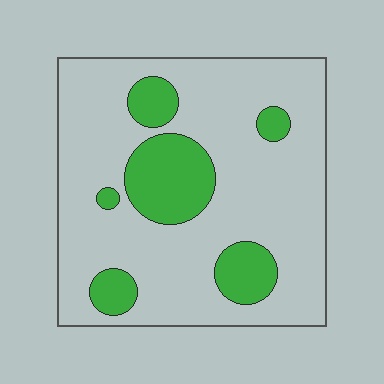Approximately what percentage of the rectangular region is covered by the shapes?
Approximately 20%.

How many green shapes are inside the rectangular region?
6.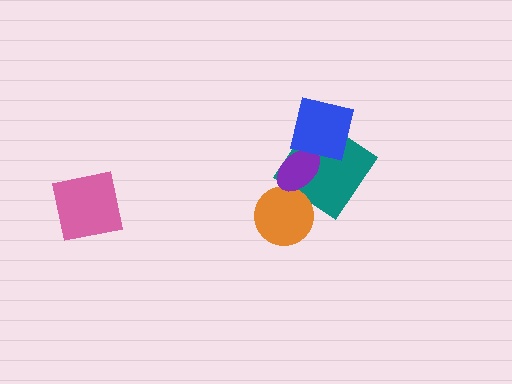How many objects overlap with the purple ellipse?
3 objects overlap with the purple ellipse.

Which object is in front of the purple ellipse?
The blue square is in front of the purple ellipse.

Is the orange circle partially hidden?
Yes, it is partially covered by another shape.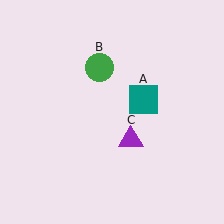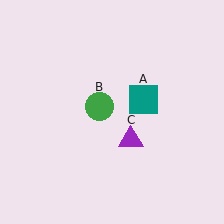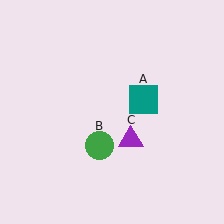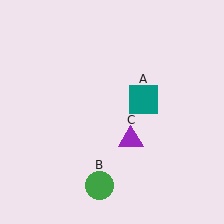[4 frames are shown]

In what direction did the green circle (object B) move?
The green circle (object B) moved down.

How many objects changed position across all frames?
1 object changed position: green circle (object B).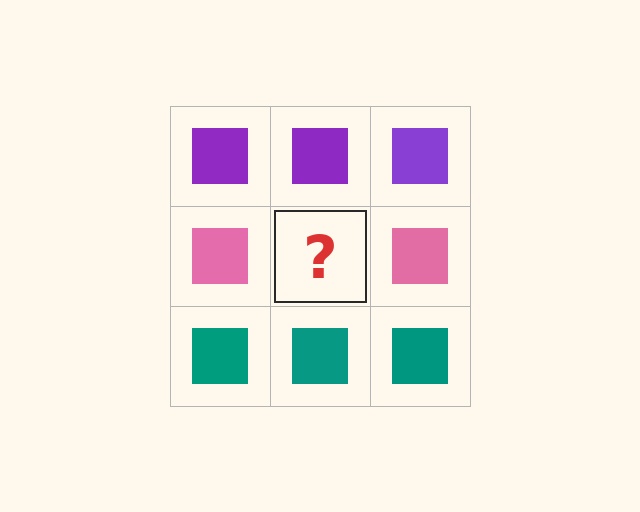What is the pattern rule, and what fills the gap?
The rule is that each row has a consistent color. The gap should be filled with a pink square.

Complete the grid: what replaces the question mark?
The question mark should be replaced with a pink square.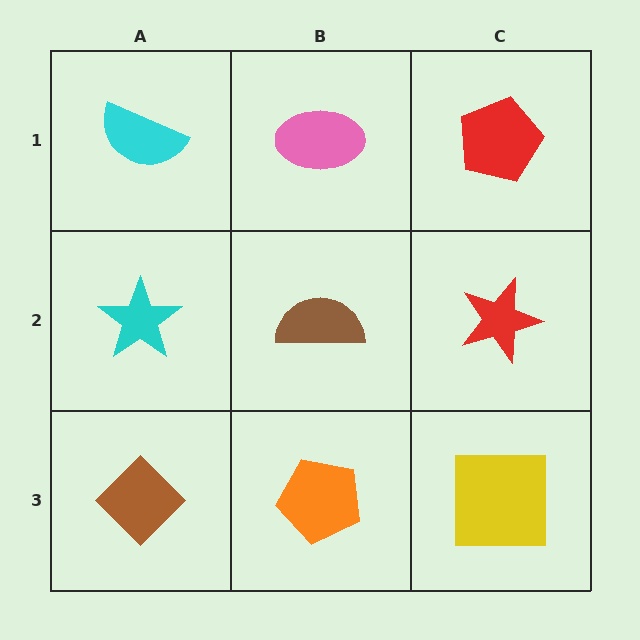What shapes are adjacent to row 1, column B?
A brown semicircle (row 2, column B), a cyan semicircle (row 1, column A), a red pentagon (row 1, column C).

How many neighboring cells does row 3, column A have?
2.